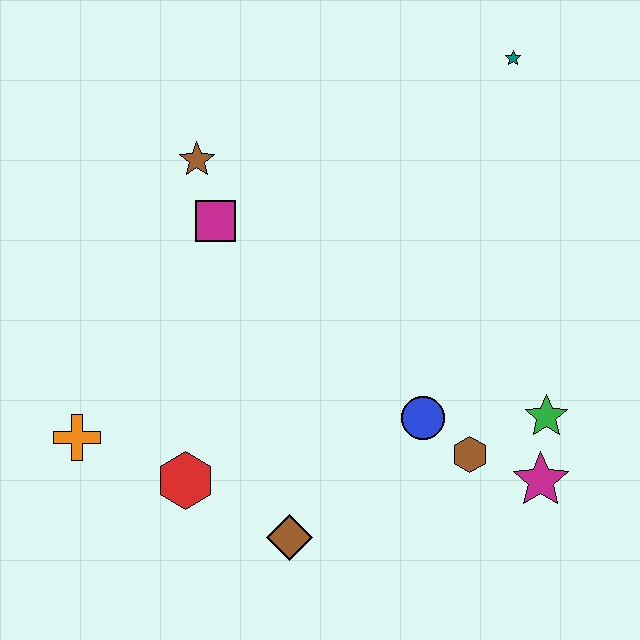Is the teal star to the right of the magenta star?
No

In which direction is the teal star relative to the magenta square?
The teal star is to the right of the magenta square.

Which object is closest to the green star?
The magenta star is closest to the green star.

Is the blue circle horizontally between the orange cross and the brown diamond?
No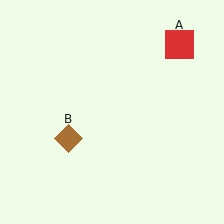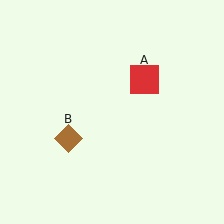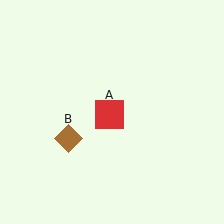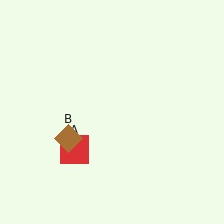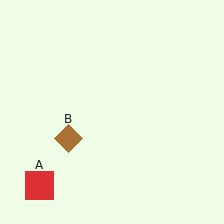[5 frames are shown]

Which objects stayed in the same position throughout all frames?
Brown diamond (object B) remained stationary.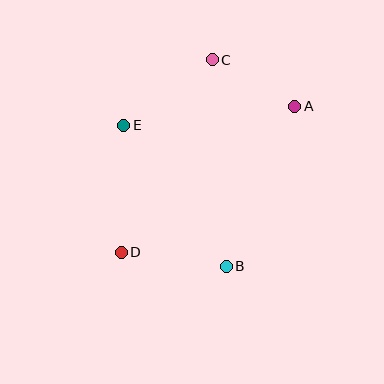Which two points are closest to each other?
Points A and C are closest to each other.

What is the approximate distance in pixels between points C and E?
The distance between C and E is approximately 110 pixels.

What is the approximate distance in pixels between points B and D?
The distance between B and D is approximately 106 pixels.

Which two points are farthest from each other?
Points A and D are farthest from each other.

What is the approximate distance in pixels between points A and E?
The distance between A and E is approximately 172 pixels.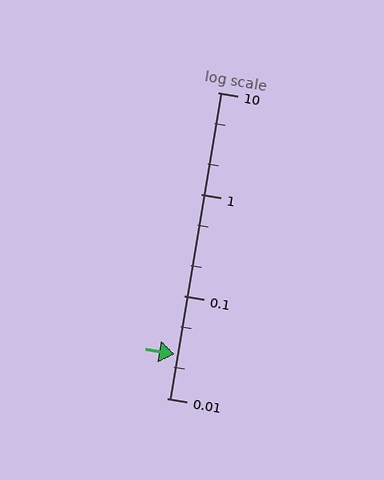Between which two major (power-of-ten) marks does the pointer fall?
The pointer is between 0.01 and 0.1.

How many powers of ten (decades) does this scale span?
The scale spans 3 decades, from 0.01 to 10.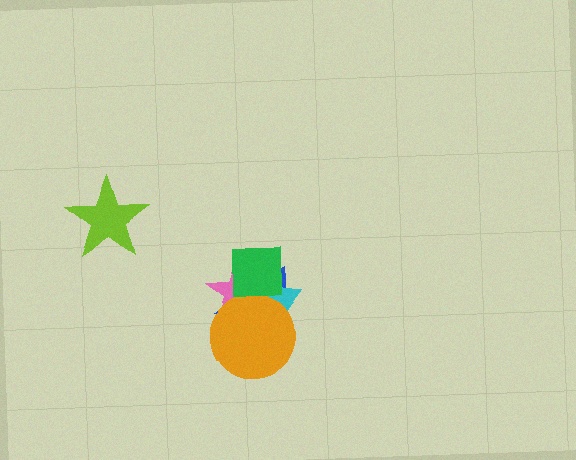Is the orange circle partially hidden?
Yes, it is partially covered by another shape.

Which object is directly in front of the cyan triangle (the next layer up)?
The orange circle is directly in front of the cyan triangle.